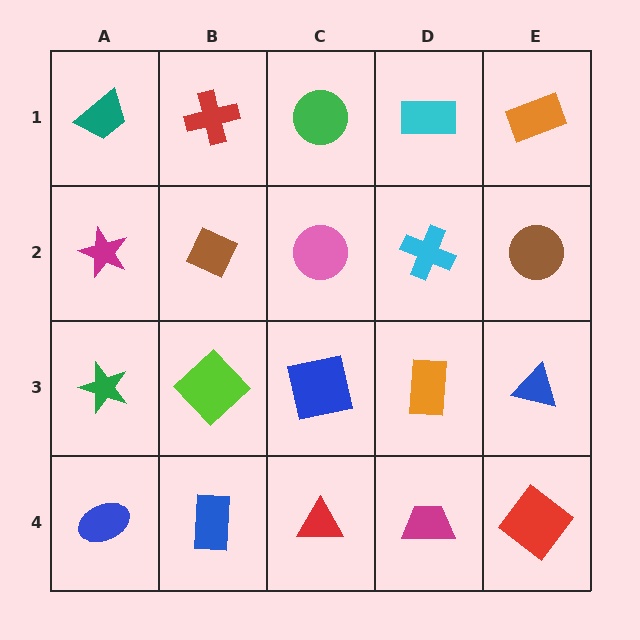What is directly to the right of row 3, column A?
A lime diamond.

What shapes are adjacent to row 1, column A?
A magenta star (row 2, column A), a red cross (row 1, column B).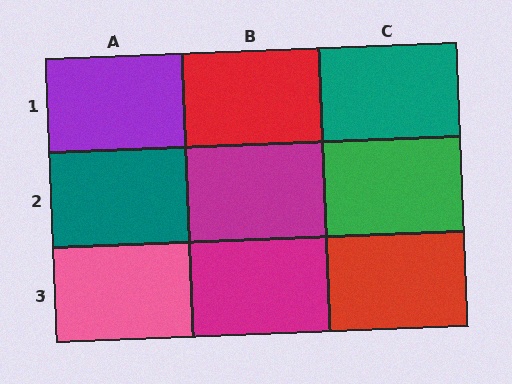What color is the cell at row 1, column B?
Red.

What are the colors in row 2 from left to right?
Teal, magenta, green.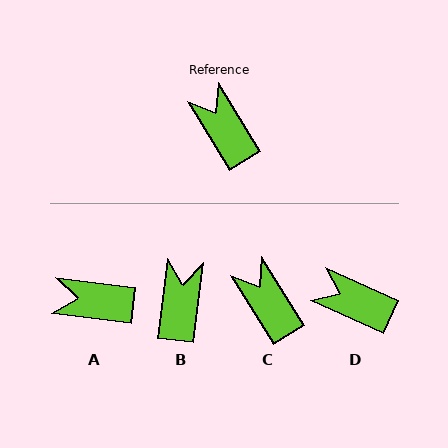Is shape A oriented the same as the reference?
No, it is off by about 51 degrees.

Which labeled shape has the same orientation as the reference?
C.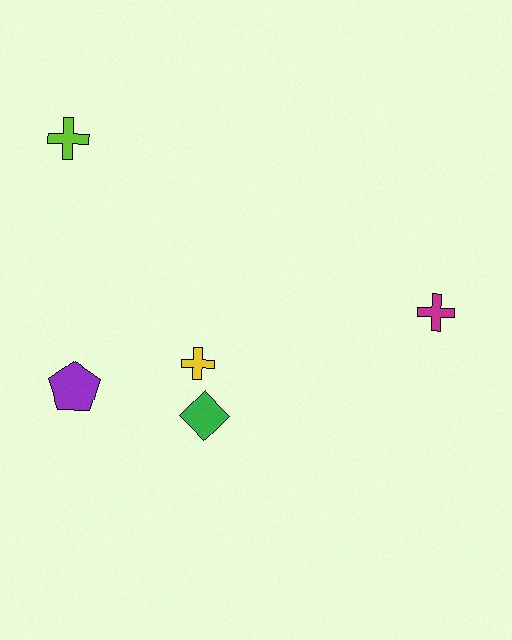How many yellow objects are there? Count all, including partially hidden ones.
There is 1 yellow object.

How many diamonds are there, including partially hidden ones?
There is 1 diamond.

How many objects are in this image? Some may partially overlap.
There are 5 objects.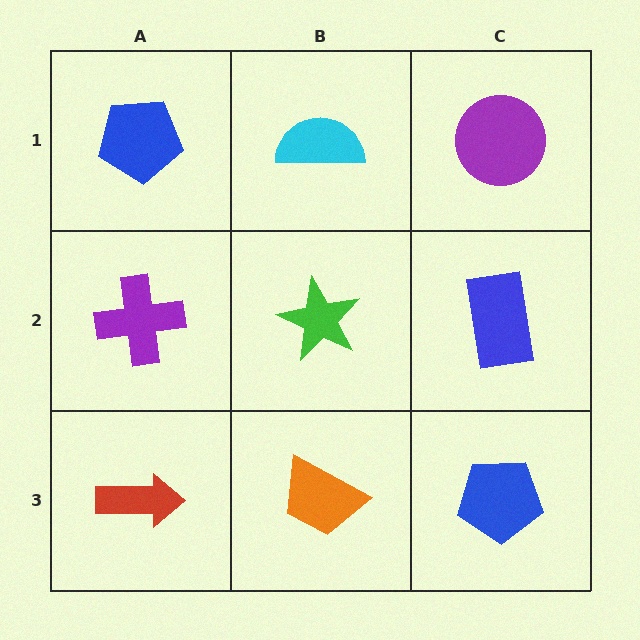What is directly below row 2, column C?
A blue pentagon.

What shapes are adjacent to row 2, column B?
A cyan semicircle (row 1, column B), an orange trapezoid (row 3, column B), a purple cross (row 2, column A), a blue rectangle (row 2, column C).